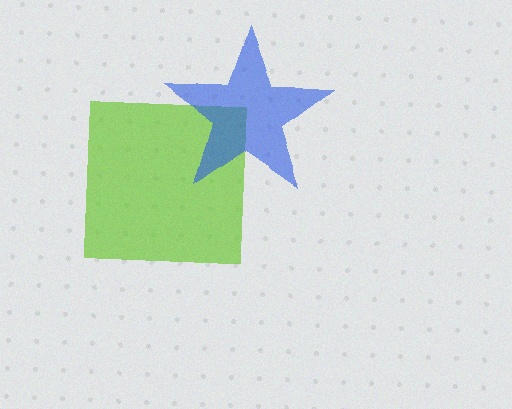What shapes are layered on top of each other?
The layered shapes are: a lime square, a blue star.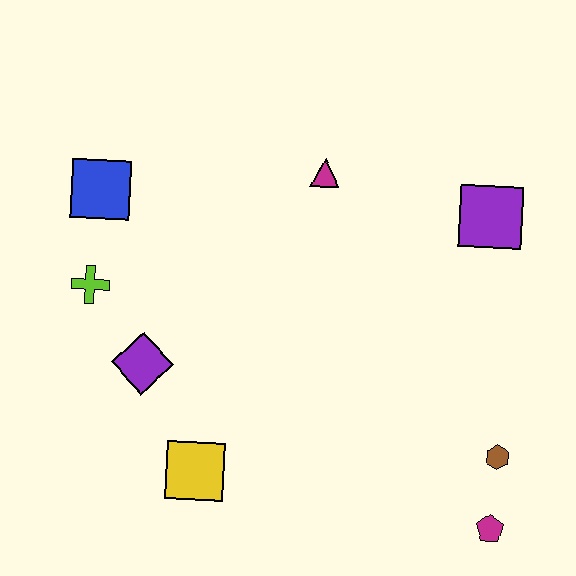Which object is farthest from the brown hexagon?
The blue square is farthest from the brown hexagon.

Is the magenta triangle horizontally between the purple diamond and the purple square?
Yes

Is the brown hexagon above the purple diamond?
No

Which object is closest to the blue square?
The lime cross is closest to the blue square.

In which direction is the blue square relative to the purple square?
The blue square is to the left of the purple square.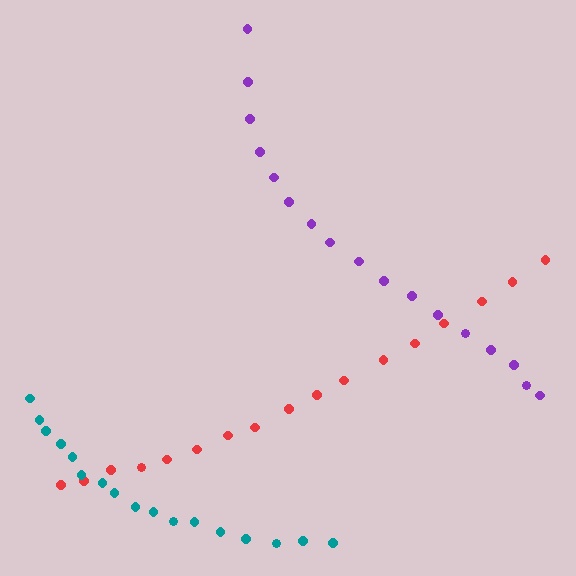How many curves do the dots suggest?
There are 3 distinct paths.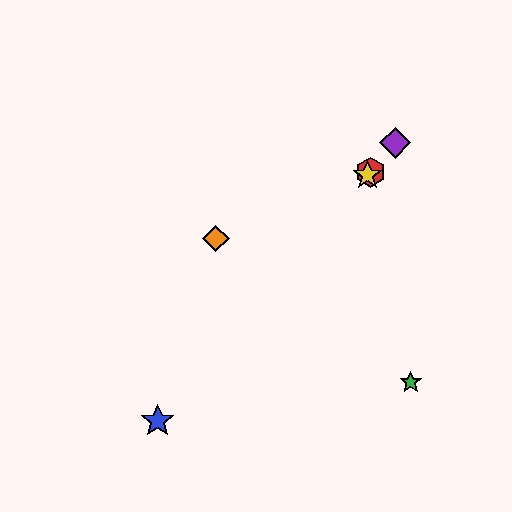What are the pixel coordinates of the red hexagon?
The red hexagon is at (370, 172).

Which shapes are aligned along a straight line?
The red hexagon, the blue star, the yellow star, the purple diamond are aligned along a straight line.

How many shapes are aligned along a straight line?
4 shapes (the red hexagon, the blue star, the yellow star, the purple diamond) are aligned along a straight line.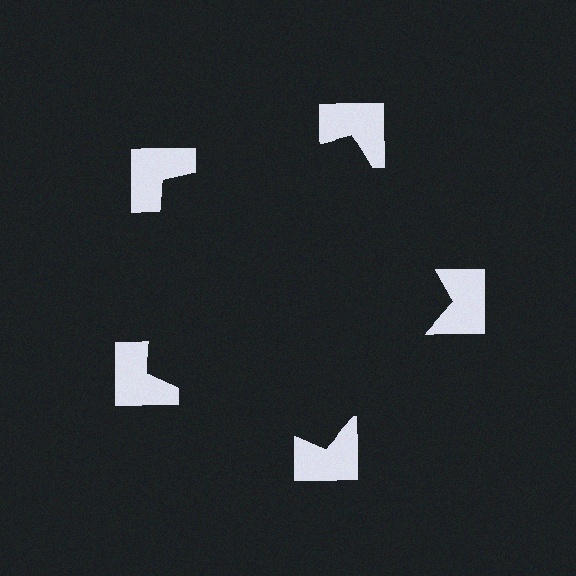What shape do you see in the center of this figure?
An illusory pentagon — its edges are inferred from the aligned wedge cuts in the notched squares, not physically drawn.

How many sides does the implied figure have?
5 sides.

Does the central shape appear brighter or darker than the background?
It typically appears slightly darker than the background, even though no actual brightness change is drawn.